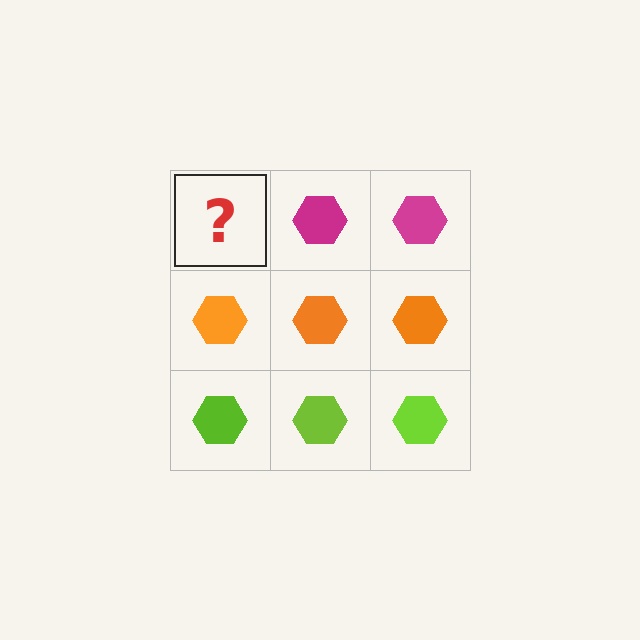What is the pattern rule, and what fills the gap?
The rule is that each row has a consistent color. The gap should be filled with a magenta hexagon.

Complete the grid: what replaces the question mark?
The question mark should be replaced with a magenta hexagon.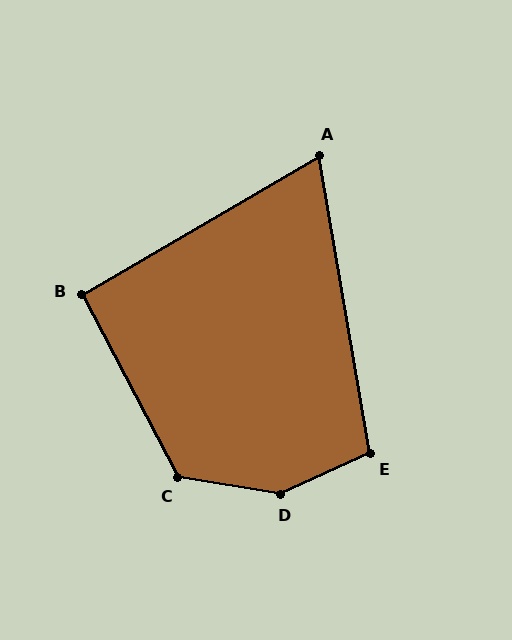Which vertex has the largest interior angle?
D, at approximately 146 degrees.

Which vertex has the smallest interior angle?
A, at approximately 69 degrees.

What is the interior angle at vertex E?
Approximately 105 degrees (obtuse).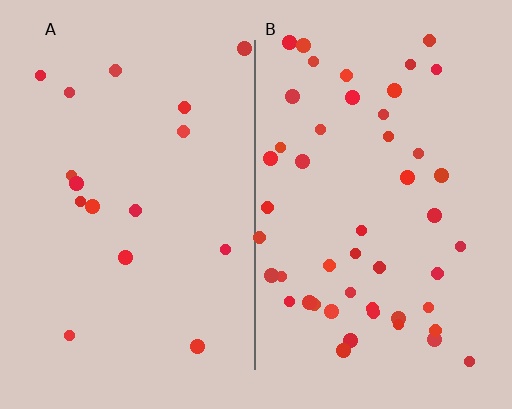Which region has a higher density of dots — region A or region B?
B (the right).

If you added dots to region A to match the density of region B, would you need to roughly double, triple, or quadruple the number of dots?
Approximately triple.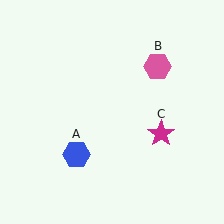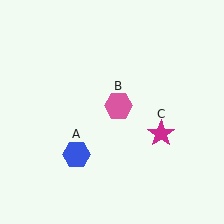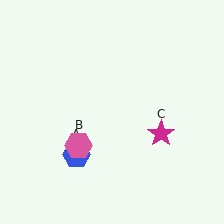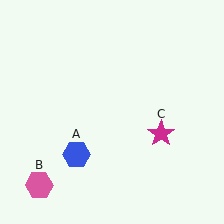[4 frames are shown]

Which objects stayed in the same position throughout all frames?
Blue hexagon (object A) and magenta star (object C) remained stationary.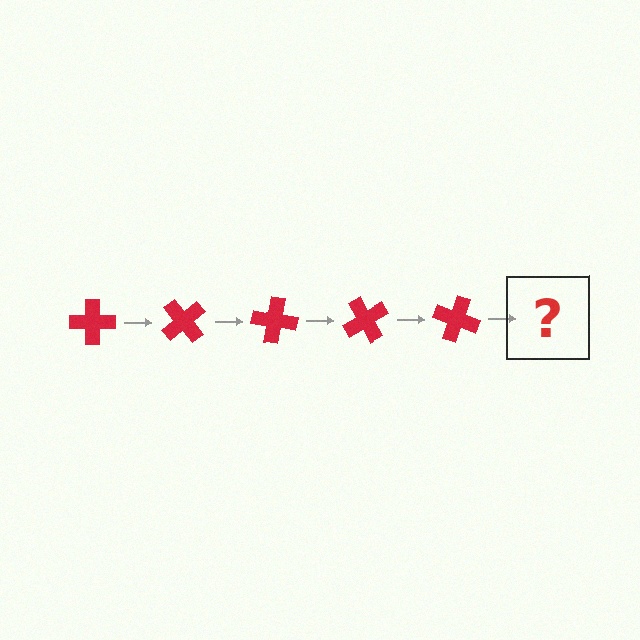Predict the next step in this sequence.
The next step is a red cross rotated 250 degrees.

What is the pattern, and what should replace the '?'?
The pattern is that the cross rotates 50 degrees each step. The '?' should be a red cross rotated 250 degrees.